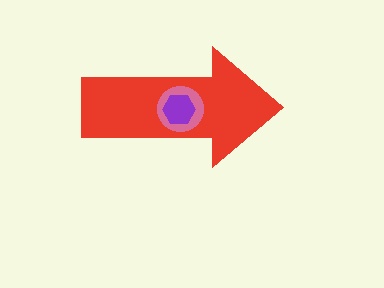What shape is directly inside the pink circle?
The purple hexagon.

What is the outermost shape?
The red arrow.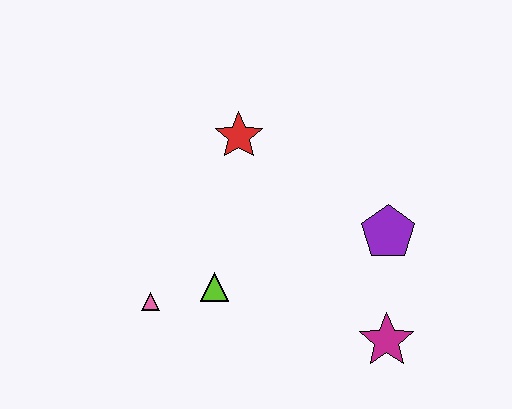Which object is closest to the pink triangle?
The lime triangle is closest to the pink triangle.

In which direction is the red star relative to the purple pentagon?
The red star is to the left of the purple pentagon.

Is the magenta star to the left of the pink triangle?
No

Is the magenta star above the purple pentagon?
No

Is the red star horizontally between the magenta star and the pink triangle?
Yes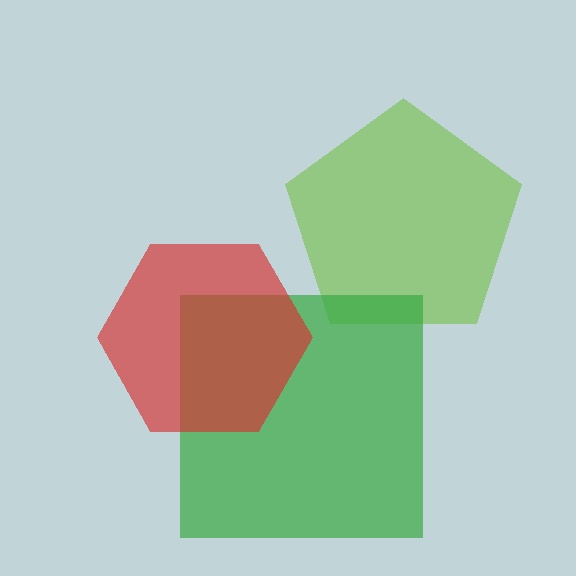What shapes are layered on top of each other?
The layered shapes are: a lime pentagon, a green square, a red hexagon.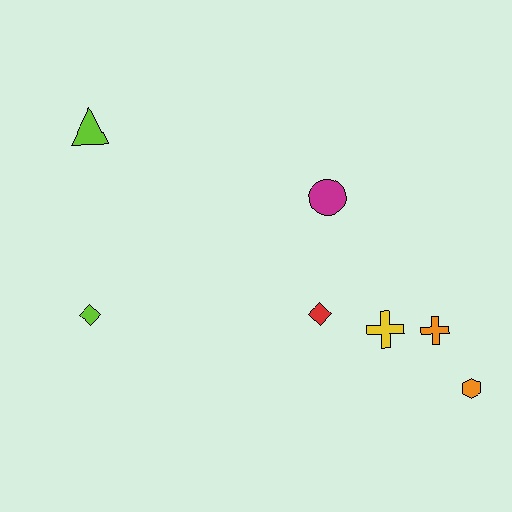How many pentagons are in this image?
There are no pentagons.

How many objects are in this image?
There are 7 objects.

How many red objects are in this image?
There is 1 red object.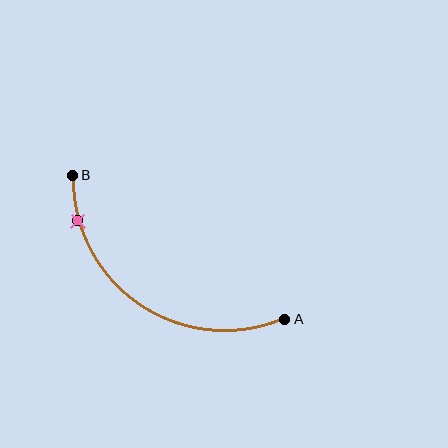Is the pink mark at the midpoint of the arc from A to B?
No. The pink mark lies on the arc but is closer to endpoint B. The arc midpoint would be at the point on the curve equidistant along the arc from both A and B.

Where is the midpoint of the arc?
The arc midpoint is the point on the curve farthest from the straight line joining A and B. It sits below and to the left of that line.